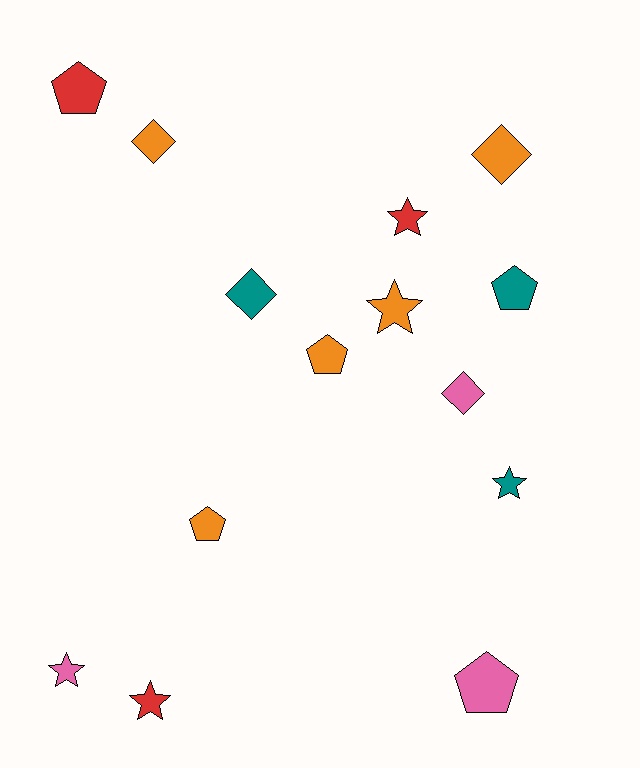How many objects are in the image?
There are 14 objects.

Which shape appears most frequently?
Star, with 5 objects.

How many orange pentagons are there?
There are 2 orange pentagons.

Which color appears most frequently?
Orange, with 5 objects.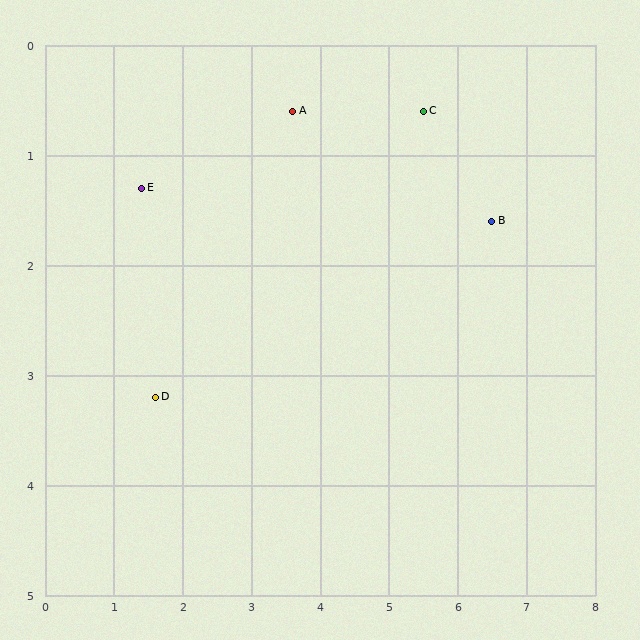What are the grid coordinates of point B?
Point B is at approximately (6.5, 1.6).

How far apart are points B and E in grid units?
Points B and E are about 5.1 grid units apart.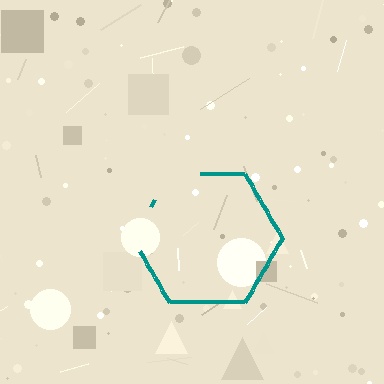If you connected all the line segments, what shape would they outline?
They would outline a hexagon.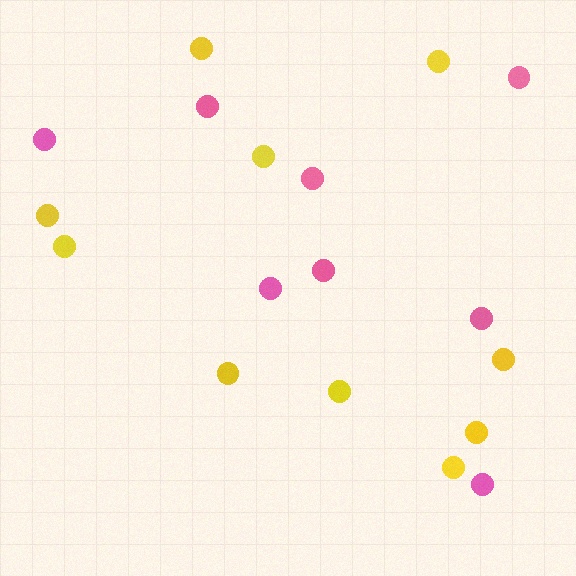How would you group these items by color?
There are 2 groups: one group of yellow circles (10) and one group of pink circles (8).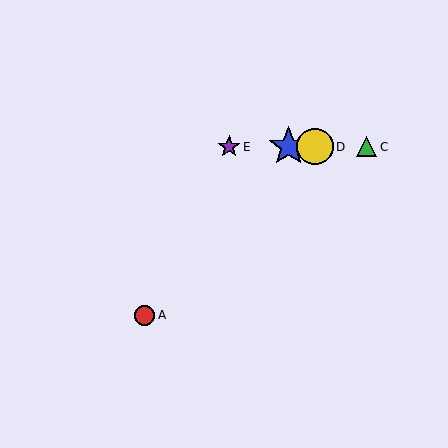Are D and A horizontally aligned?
No, D is at y≈147 and A is at y≈315.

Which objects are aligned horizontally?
Objects B, C, D, E are aligned horizontally.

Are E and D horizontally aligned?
Yes, both are at y≈147.